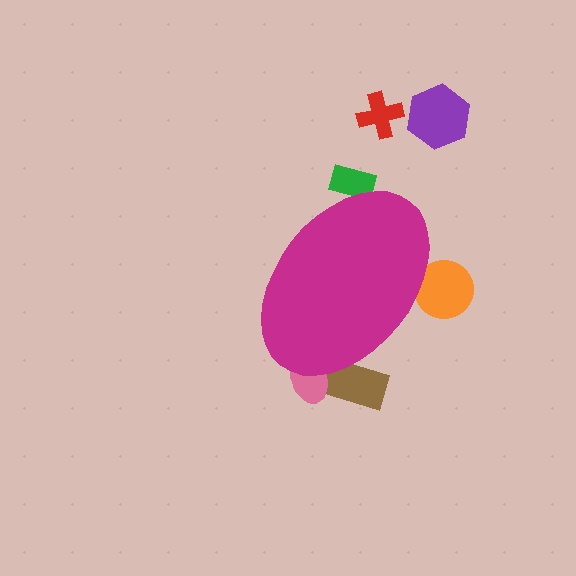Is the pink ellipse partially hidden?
Yes, the pink ellipse is partially hidden behind the magenta ellipse.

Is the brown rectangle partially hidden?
Yes, the brown rectangle is partially hidden behind the magenta ellipse.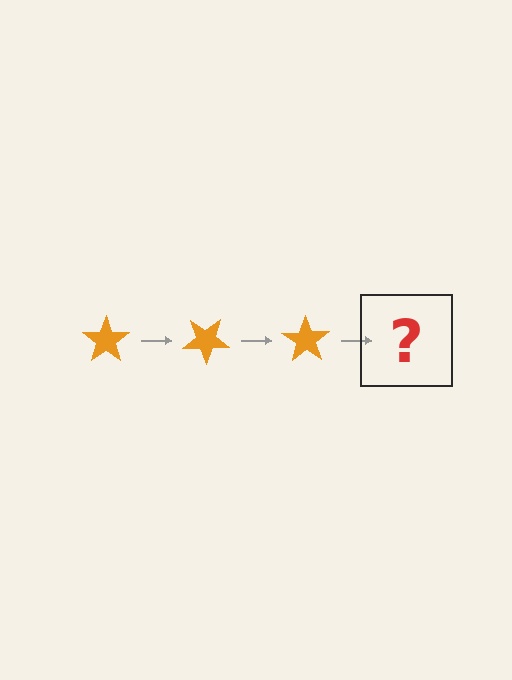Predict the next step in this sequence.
The next step is an orange star rotated 105 degrees.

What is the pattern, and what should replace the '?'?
The pattern is that the star rotates 35 degrees each step. The '?' should be an orange star rotated 105 degrees.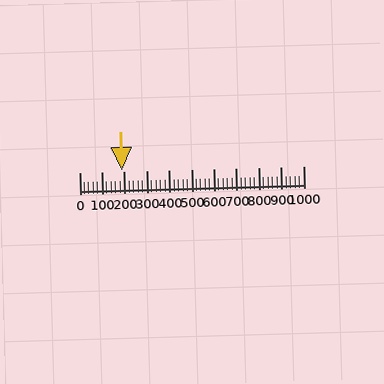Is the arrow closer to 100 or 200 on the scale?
The arrow is closer to 200.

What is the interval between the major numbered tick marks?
The major tick marks are spaced 100 units apart.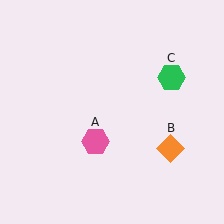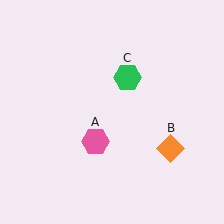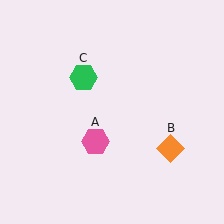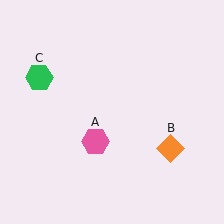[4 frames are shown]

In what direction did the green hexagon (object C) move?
The green hexagon (object C) moved left.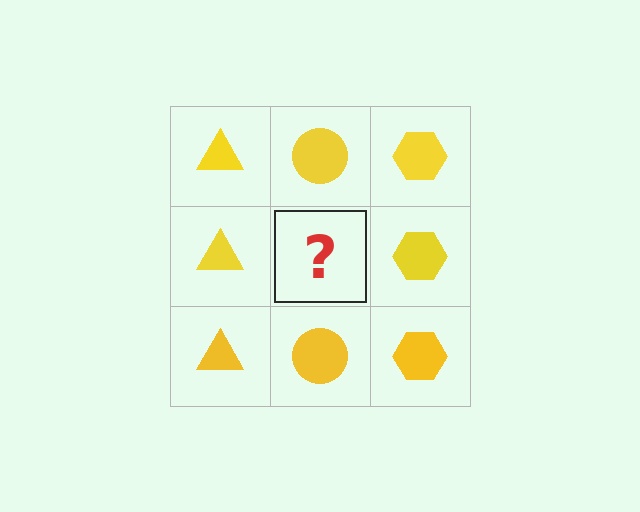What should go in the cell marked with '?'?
The missing cell should contain a yellow circle.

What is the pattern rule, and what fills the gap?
The rule is that each column has a consistent shape. The gap should be filled with a yellow circle.